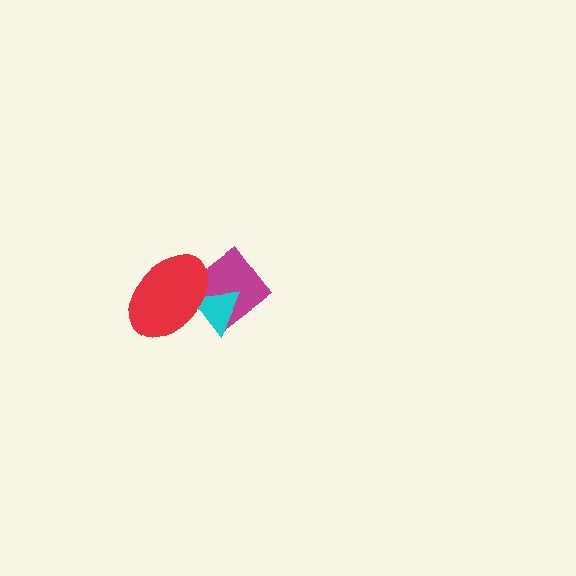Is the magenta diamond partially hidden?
Yes, it is partially covered by another shape.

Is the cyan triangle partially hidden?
Yes, it is partially covered by another shape.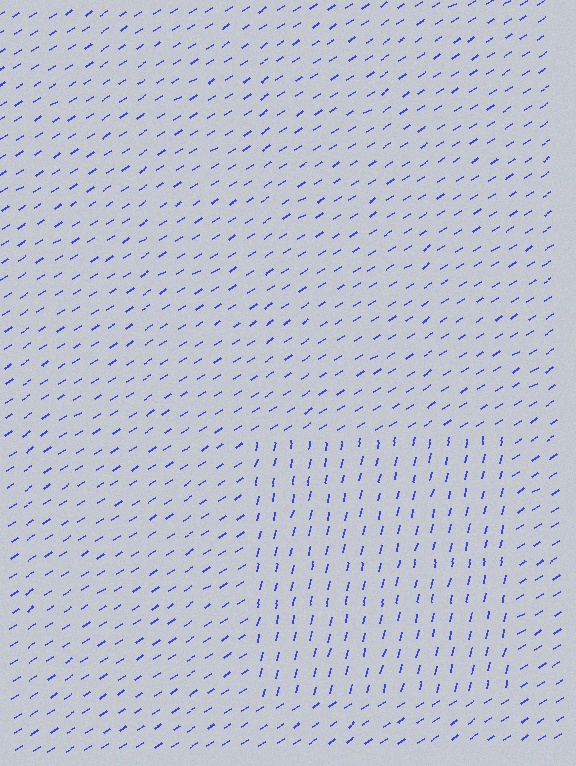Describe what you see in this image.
The image is filled with small blue line segments. A rectangle region in the image has lines oriented differently from the surrounding lines, creating a visible texture boundary.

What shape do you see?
I see a rectangle.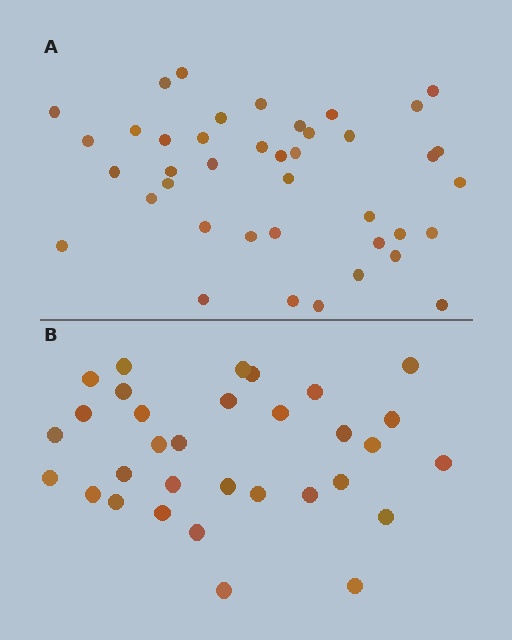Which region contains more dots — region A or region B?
Region A (the top region) has more dots.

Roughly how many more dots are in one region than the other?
Region A has roughly 8 or so more dots than region B.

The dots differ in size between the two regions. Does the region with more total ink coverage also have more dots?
No. Region B has more total ink coverage because its dots are larger, but region A actually contains more individual dots. Total area can be misleading — the number of items is what matters here.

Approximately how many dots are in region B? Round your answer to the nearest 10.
About 30 dots. (The exact count is 32, which rounds to 30.)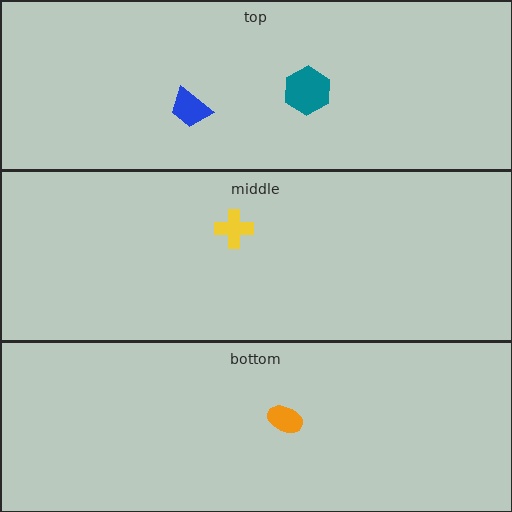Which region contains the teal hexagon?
The top region.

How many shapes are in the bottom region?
1.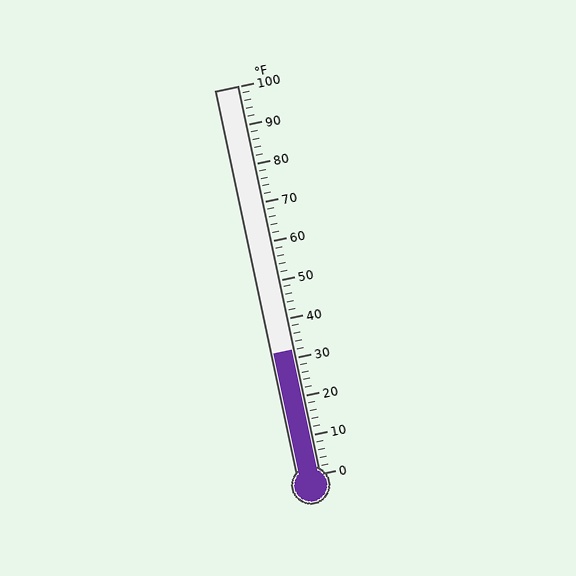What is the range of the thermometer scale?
The thermometer scale ranges from 0°F to 100°F.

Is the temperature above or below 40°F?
The temperature is below 40°F.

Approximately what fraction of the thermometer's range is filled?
The thermometer is filled to approximately 30% of its range.